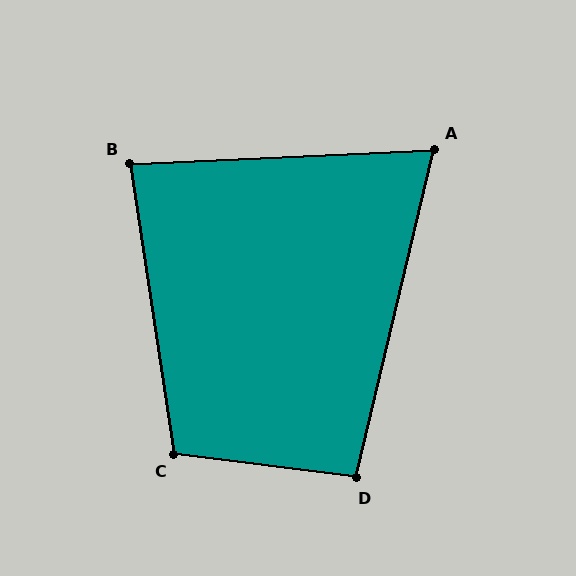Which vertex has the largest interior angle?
C, at approximately 106 degrees.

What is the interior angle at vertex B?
Approximately 84 degrees (acute).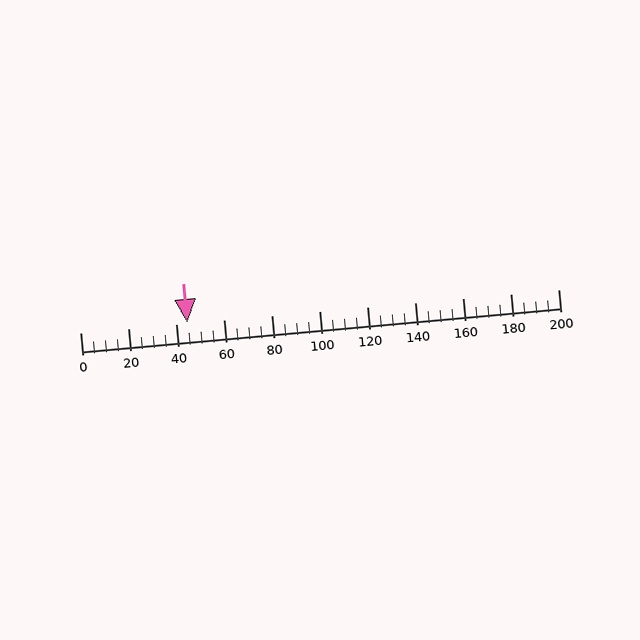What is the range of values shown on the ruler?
The ruler shows values from 0 to 200.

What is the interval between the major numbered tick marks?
The major tick marks are spaced 20 units apart.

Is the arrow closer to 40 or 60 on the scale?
The arrow is closer to 40.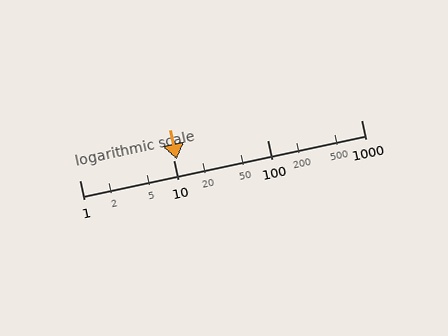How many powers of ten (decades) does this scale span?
The scale spans 3 decades, from 1 to 1000.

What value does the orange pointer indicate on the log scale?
The pointer indicates approximately 11.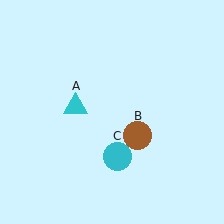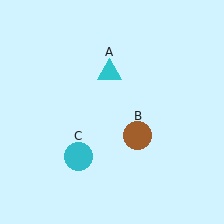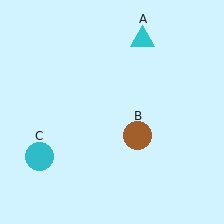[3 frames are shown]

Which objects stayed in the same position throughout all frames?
Brown circle (object B) remained stationary.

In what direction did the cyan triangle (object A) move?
The cyan triangle (object A) moved up and to the right.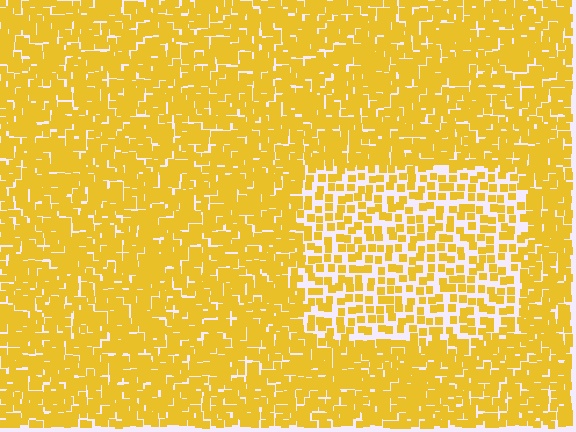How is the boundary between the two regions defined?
The boundary is defined by a change in element density (approximately 2.0x ratio). All elements are the same color, size, and shape.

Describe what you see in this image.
The image contains small yellow elements arranged at two different densities. A rectangle-shaped region is visible where the elements are less densely packed than the surrounding area.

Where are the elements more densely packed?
The elements are more densely packed outside the rectangle boundary.